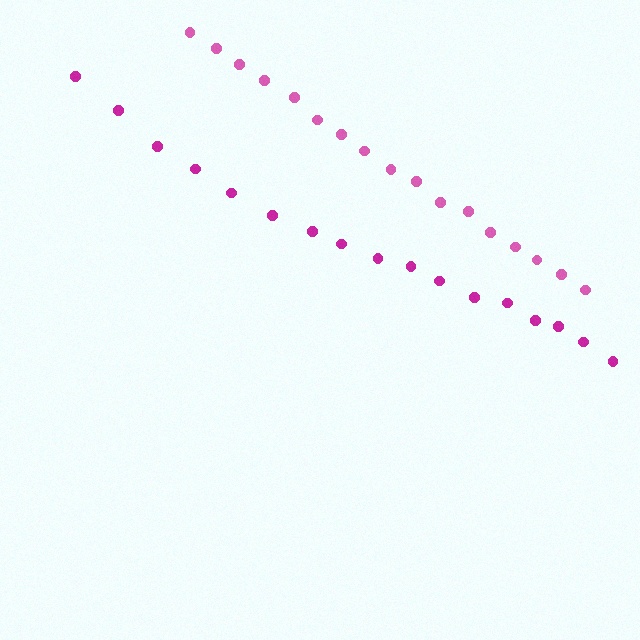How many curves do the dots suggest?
There are 2 distinct paths.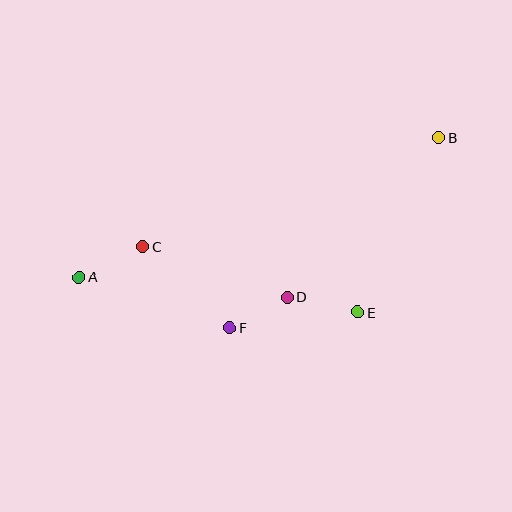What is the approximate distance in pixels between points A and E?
The distance between A and E is approximately 280 pixels.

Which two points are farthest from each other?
Points A and B are farthest from each other.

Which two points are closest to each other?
Points D and F are closest to each other.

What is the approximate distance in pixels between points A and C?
The distance between A and C is approximately 71 pixels.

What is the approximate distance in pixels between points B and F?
The distance between B and F is approximately 282 pixels.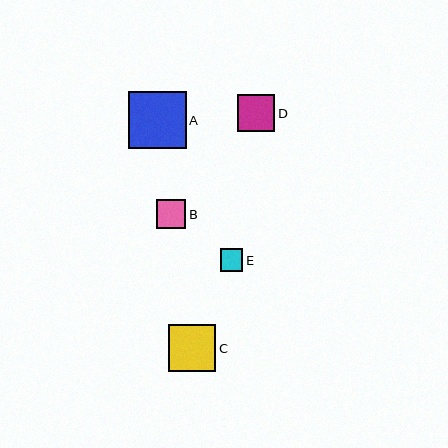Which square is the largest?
Square A is the largest with a size of approximately 57 pixels.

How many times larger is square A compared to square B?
Square A is approximately 2.0 times the size of square B.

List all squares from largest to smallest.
From largest to smallest: A, C, D, B, E.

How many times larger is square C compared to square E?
Square C is approximately 2.1 times the size of square E.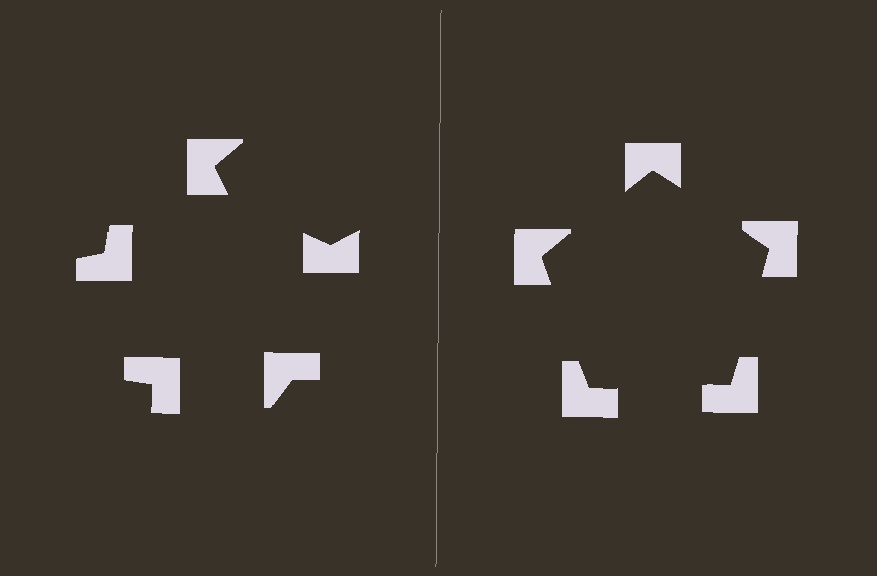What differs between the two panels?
The notched squares are positioned identically on both sides; only the wedge orientations differ. On the right they align to a pentagon; on the left they are misaligned.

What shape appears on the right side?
An illusory pentagon.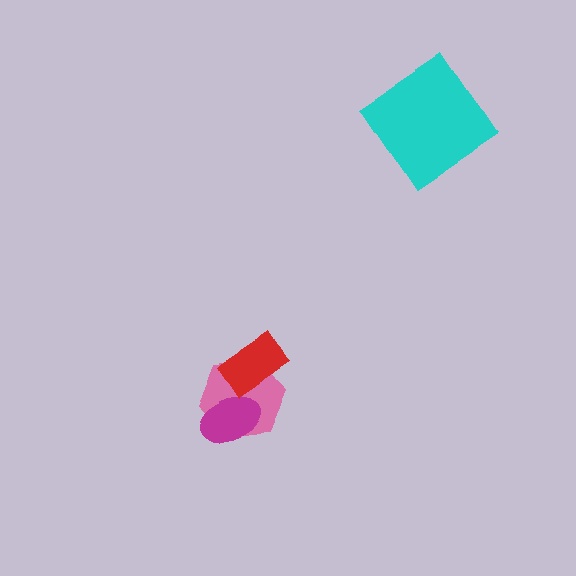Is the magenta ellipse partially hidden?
No, no other shape covers it.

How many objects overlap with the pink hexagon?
2 objects overlap with the pink hexagon.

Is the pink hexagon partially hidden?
Yes, it is partially covered by another shape.